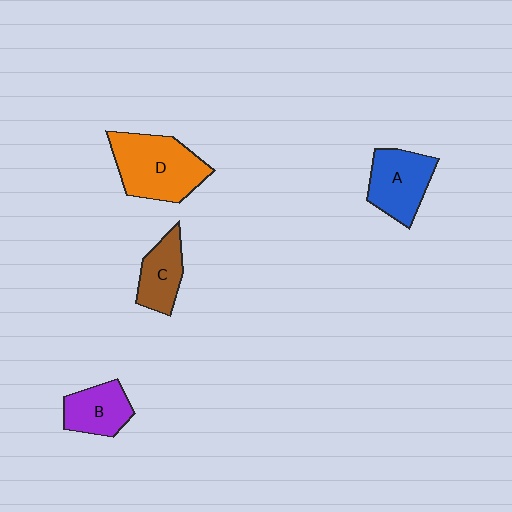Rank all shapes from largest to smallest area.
From largest to smallest: D (orange), A (blue), B (purple), C (brown).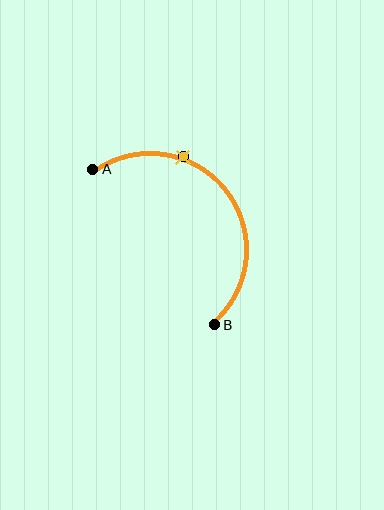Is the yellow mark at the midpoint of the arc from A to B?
No. The yellow mark lies on the arc but is closer to endpoint A. The arc midpoint would be at the point on the curve equidistant along the arc from both A and B.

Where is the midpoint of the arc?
The arc midpoint is the point on the curve farthest from the straight line joining A and B. It sits above and to the right of that line.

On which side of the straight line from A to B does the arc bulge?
The arc bulges above and to the right of the straight line connecting A and B.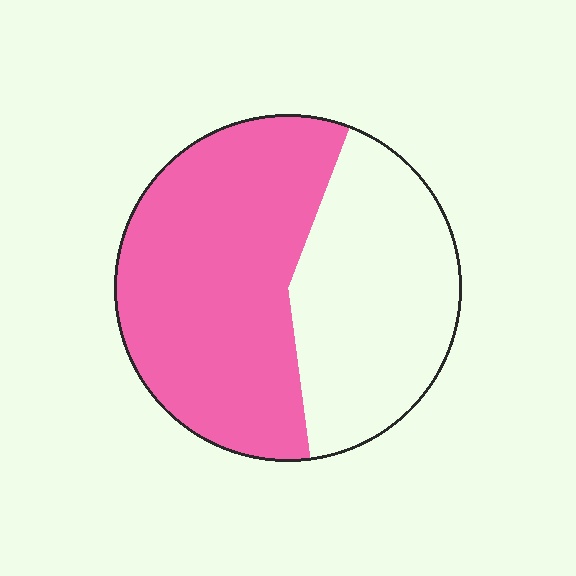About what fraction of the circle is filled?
About three fifths (3/5).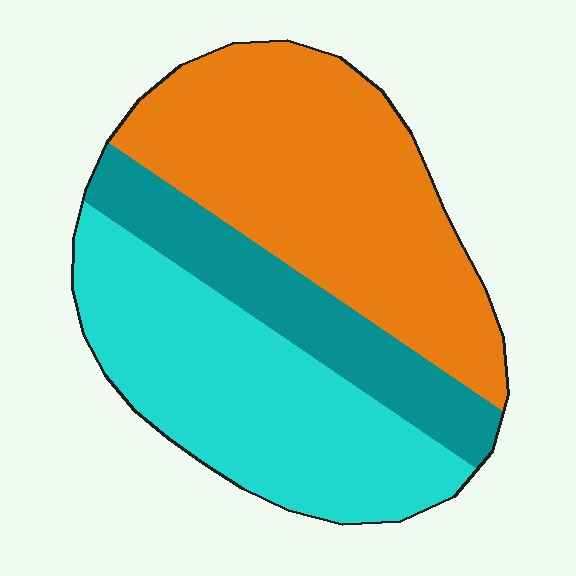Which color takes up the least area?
Teal, at roughly 20%.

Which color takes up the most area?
Orange, at roughly 45%.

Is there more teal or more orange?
Orange.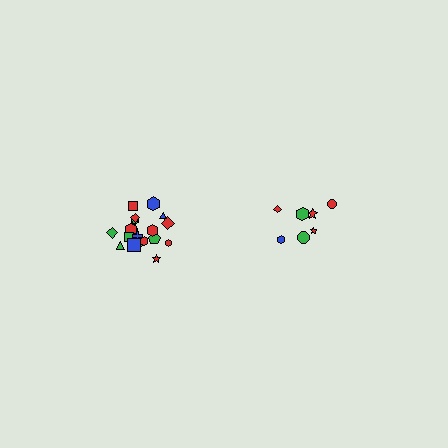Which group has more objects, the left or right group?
The left group.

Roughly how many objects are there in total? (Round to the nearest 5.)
Roughly 30 objects in total.